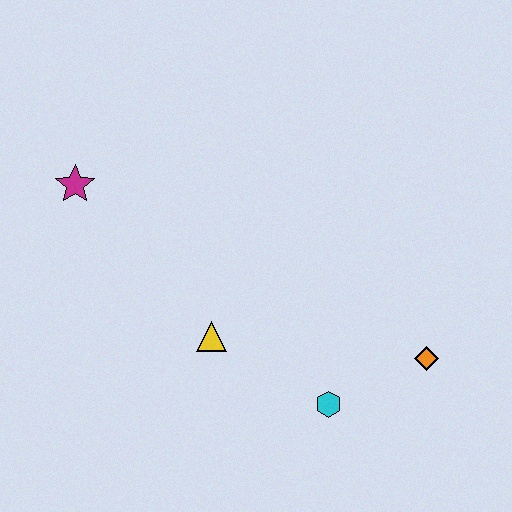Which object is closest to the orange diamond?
The cyan hexagon is closest to the orange diamond.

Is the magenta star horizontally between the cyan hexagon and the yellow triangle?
No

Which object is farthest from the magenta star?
The orange diamond is farthest from the magenta star.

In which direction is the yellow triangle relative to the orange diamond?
The yellow triangle is to the left of the orange diamond.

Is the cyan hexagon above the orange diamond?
No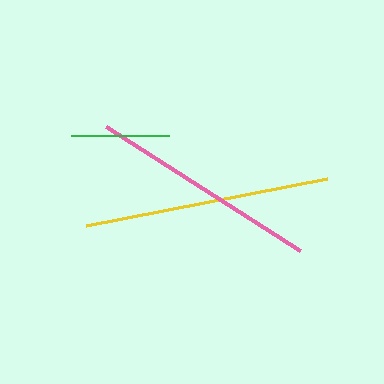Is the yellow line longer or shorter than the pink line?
The yellow line is longer than the pink line.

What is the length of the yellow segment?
The yellow segment is approximately 246 pixels long.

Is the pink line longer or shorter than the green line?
The pink line is longer than the green line.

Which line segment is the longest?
The yellow line is the longest at approximately 246 pixels.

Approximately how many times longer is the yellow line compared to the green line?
The yellow line is approximately 2.5 times the length of the green line.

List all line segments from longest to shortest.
From longest to shortest: yellow, pink, green.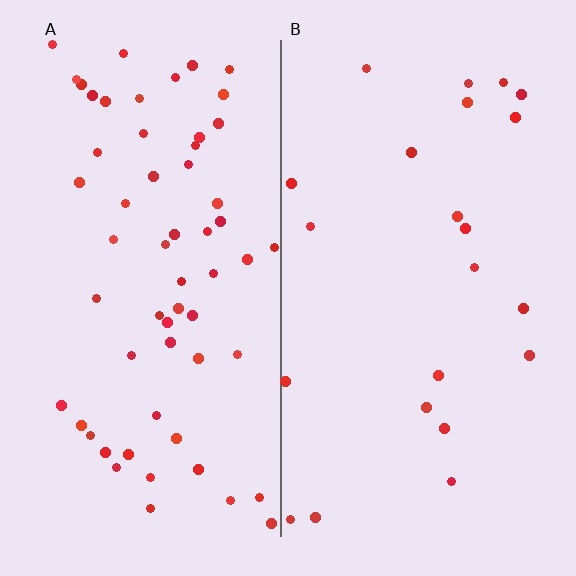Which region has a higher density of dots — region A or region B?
A (the left).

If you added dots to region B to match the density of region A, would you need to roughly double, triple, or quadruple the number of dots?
Approximately triple.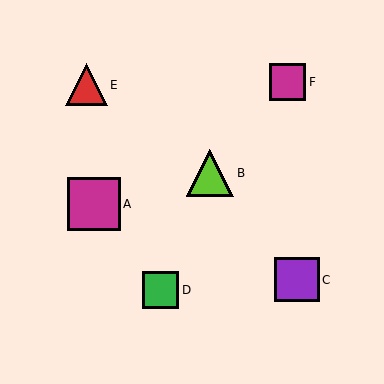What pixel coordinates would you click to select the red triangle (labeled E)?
Click at (86, 85) to select the red triangle E.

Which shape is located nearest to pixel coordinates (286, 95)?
The magenta square (labeled F) at (287, 82) is nearest to that location.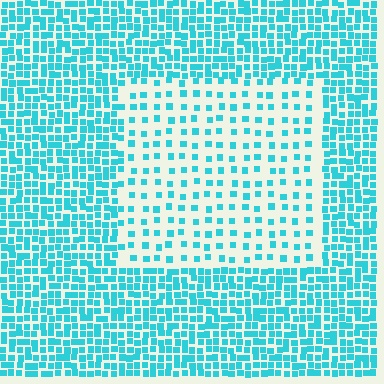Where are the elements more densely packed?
The elements are more densely packed outside the rectangle boundary.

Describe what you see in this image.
The image contains small cyan elements arranged at two different densities. A rectangle-shaped region is visible where the elements are less densely packed than the surrounding area.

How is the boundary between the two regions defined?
The boundary is defined by a change in element density (approximately 2.6x ratio). All elements are the same color, size, and shape.